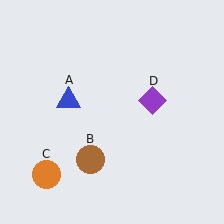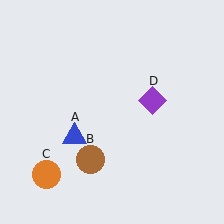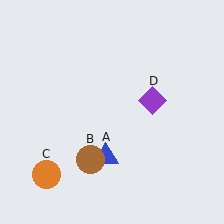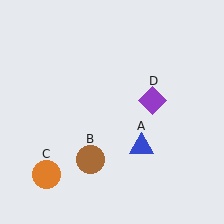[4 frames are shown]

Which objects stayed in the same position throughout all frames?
Brown circle (object B) and orange circle (object C) and purple diamond (object D) remained stationary.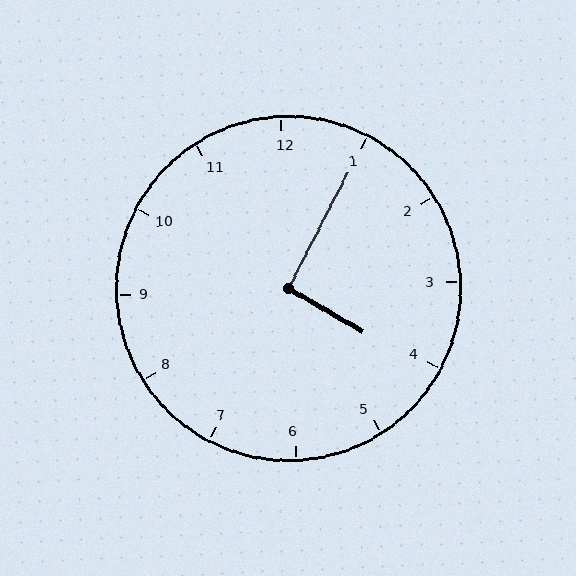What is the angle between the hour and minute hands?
Approximately 92 degrees.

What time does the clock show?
4:05.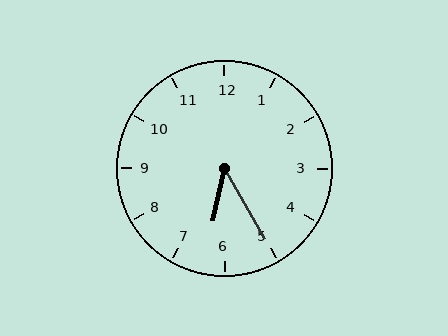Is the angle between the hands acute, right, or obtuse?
It is acute.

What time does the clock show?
6:25.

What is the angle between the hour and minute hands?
Approximately 42 degrees.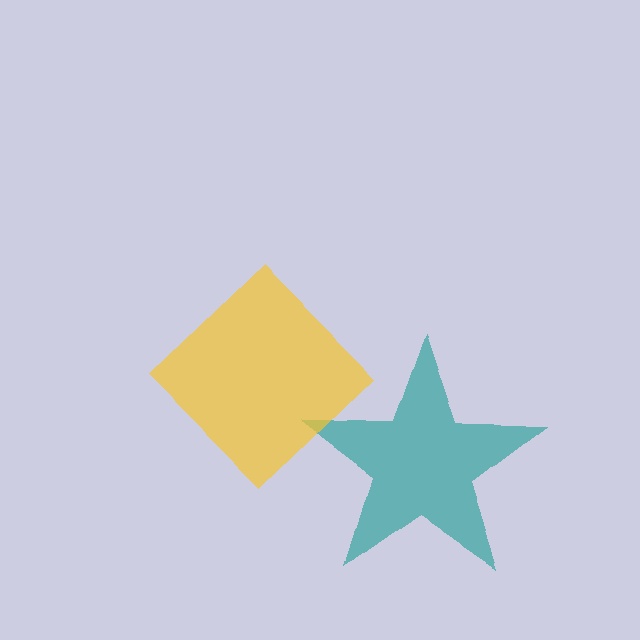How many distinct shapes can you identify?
There are 2 distinct shapes: a teal star, a yellow diamond.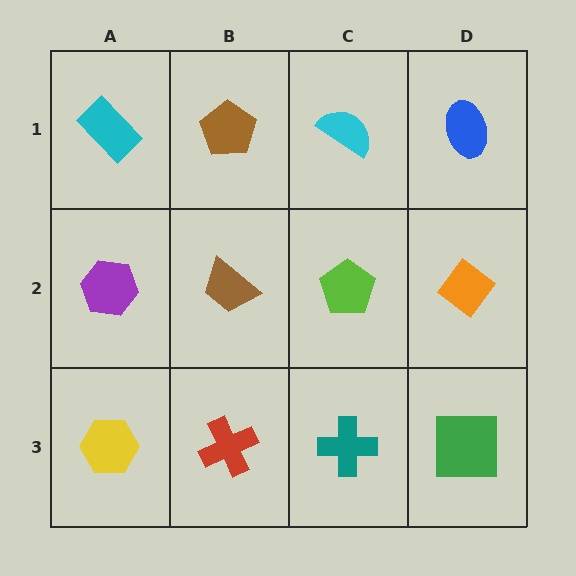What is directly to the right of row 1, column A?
A brown pentagon.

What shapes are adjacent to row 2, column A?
A cyan rectangle (row 1, column A), a yellow hexagon (row 3, column A), a brown trapezoid (row 2, column B).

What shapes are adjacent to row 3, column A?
A purple hexagon (row 2, column A), a red cross (row 3, column B).